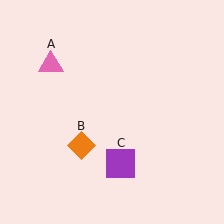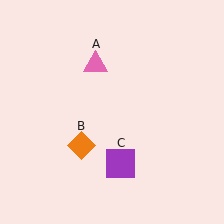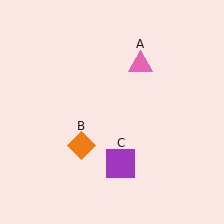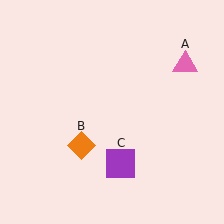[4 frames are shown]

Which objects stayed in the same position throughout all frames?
Orange diamond (object B) and purple square (object C) remained stationary.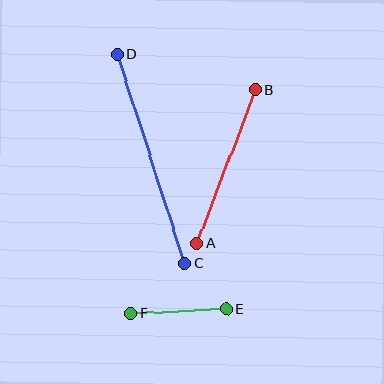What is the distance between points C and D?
The distance is approximately 220 pixels.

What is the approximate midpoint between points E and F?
The midpoint is at approximately (179, 311) pixels.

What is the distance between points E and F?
The distance is approximately 96 pixels.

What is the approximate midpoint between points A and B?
The midpoint is at approximately (226, 167) pixels.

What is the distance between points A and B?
The distance is approximately 164 pixels.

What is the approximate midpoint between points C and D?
The midpoint is at approximately (151, 159) pixels.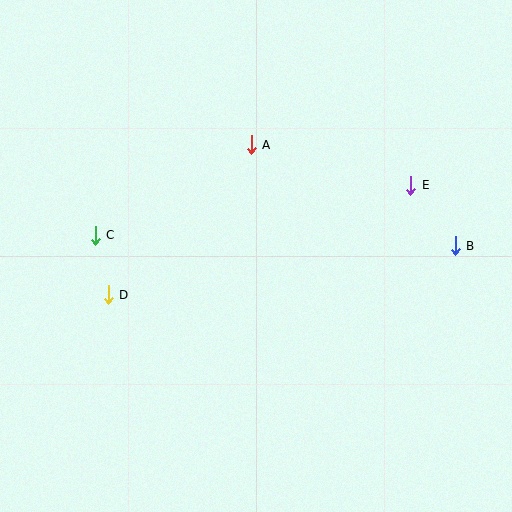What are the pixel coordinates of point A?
Point A is at (251, 145).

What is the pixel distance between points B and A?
The distance between B and A is 227 pixels.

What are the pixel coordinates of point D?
Point D is at (108, 295).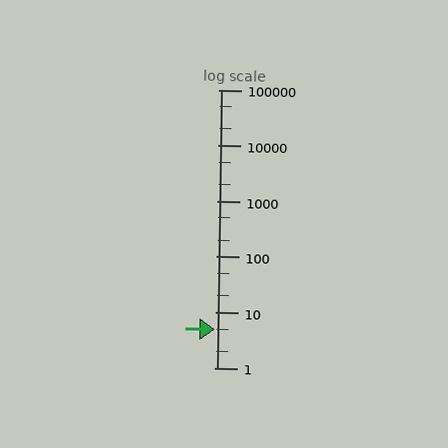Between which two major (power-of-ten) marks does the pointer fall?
The pointer is between 1 and 10.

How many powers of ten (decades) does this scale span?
The scale spans 5 decades, from 1 to 100000.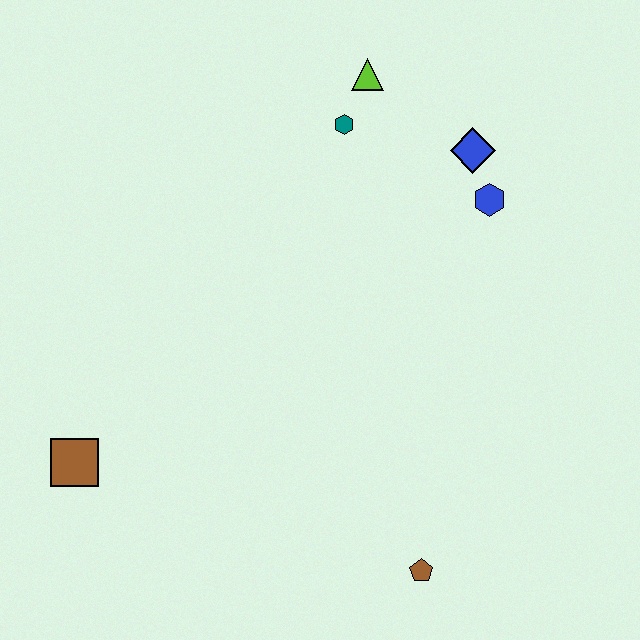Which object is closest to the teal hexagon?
The lime triangle is closest to the teal hexagon.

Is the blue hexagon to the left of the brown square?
No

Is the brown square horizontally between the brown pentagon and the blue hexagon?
No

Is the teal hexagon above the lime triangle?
No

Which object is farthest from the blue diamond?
The brown square is farthest from the blue diamond.